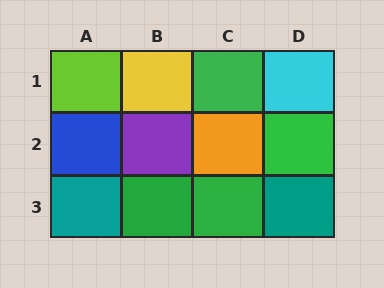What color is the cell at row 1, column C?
Green.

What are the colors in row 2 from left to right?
Blue, purple, orange, green.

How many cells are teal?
2 cells are teal.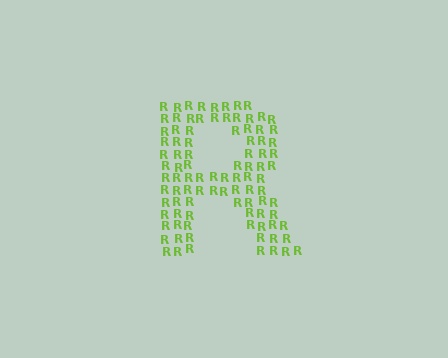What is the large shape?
The large shape is the letter R.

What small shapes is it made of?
It is made of small letter R's.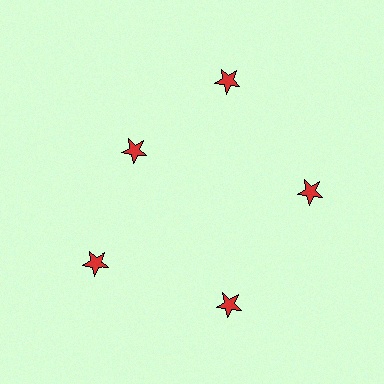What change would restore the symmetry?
The symmetry would be restored by moving it outward, back onto the ring so that all 5 stars sit at equal angles and equal distance from the center.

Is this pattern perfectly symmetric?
No. The 5 red stars are arranged in a ring, but one element near the 10 o'clock position is pulled inward toward the center, breaking the 5-fold rotational symmetry.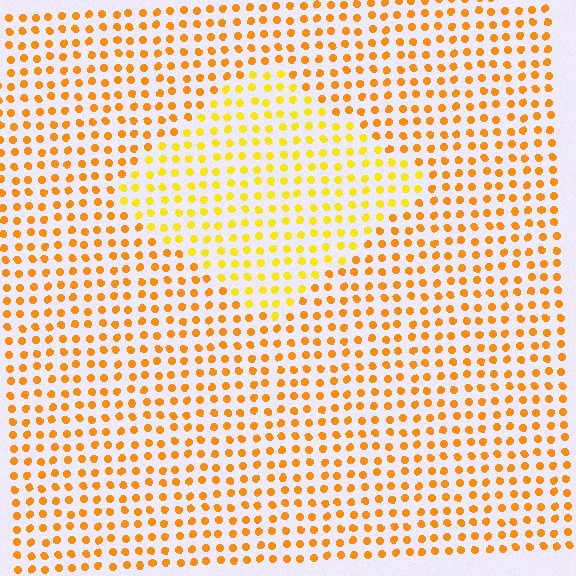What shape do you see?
I see a diamond.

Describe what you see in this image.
The image is filled with small orange elements in a uniform arrangement. A diamond-shaped region is visible where the elements are tinted to a slightly different hue, forming a subtle color boundary.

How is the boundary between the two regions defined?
The boundary is defined purely by a slight shift in hue (about 24 degrees). Spacing, size, and orientation are identical on both sides.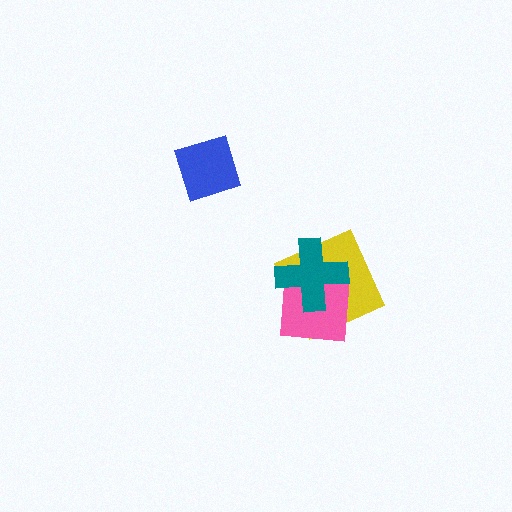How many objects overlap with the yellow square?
2 objects overlap with the yellow square.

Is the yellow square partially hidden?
Yes, it is partially covered by another shape.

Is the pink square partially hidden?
Yes, it is partially covered by another shape.